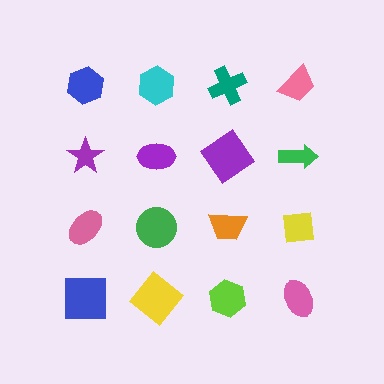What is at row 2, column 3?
A purple diamond.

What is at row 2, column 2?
A purple ellipse.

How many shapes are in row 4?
4 shapes.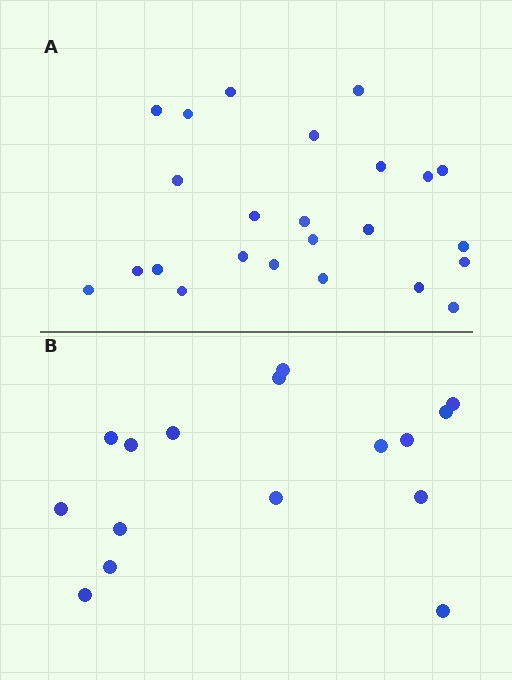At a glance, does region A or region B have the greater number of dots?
Region A (the top region) has more dots.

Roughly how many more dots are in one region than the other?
Region A has roughly 8 or so more dots than region B.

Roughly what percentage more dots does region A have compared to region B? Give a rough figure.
About 50% more.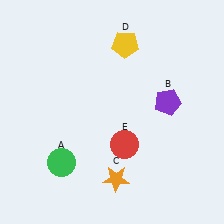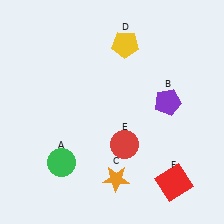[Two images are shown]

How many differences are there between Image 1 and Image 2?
There is 1 difference between the two images.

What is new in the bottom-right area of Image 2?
A red square (F) was added in the bottom-right area of Image 2.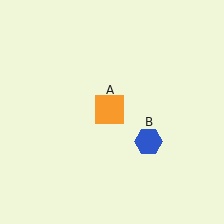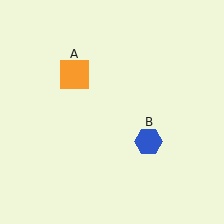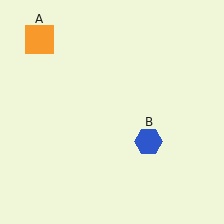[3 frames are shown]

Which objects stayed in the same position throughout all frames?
Blue hexagon (object B) remained stationary.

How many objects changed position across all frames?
1 object changed position: orange square (object A).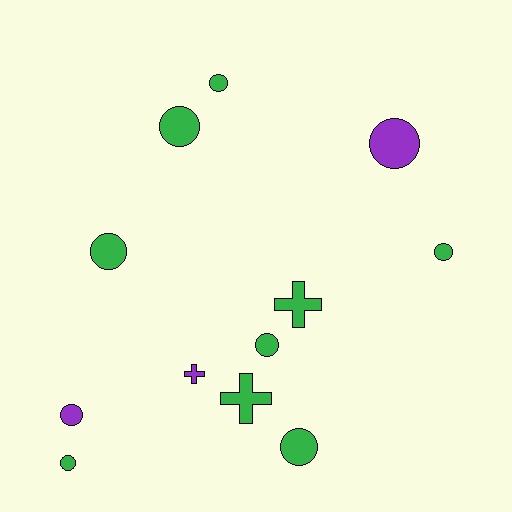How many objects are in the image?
There are 12 objects.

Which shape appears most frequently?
Circle, with 9 objects.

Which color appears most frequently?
Green, with 9 objects.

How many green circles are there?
There are 7 green circles.